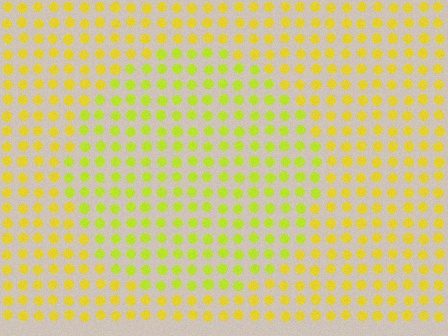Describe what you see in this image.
The image is filled with small yellow elements in a uniform arrangement. A circle-shaped region is visible where the elements are tinted to a slightly different hue, forming a subtle color boundary.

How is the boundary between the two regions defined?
The boundary is defined purely by a slight shift in hue (about 21 degrees). Spacing, size, and orientation are identical on both sides.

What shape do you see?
I see a circle.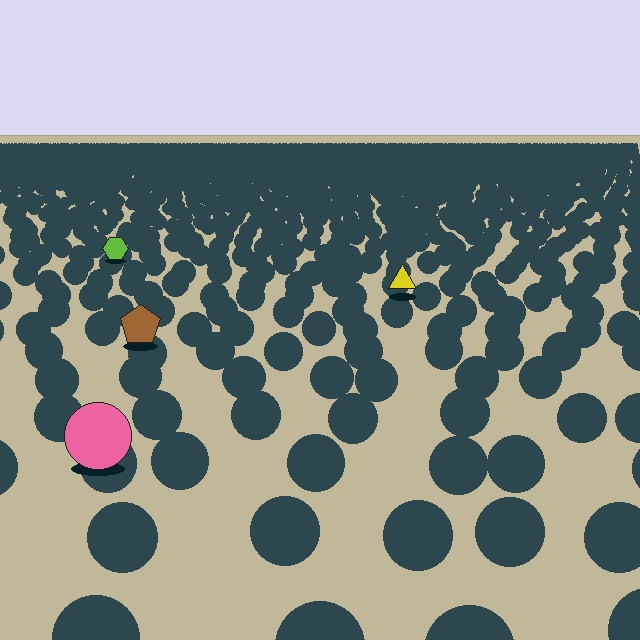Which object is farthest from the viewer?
The lime hexagon is farthest from the viewer. It appears smaller and the ground texture around it is denser.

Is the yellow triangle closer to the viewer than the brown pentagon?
No. The brown pentagon is closer — you can tell from the texture gradient: the ground texture is coarser near it.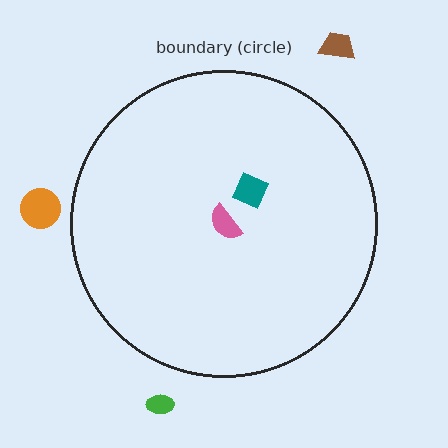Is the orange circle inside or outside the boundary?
Outside.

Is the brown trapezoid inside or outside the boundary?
Outside.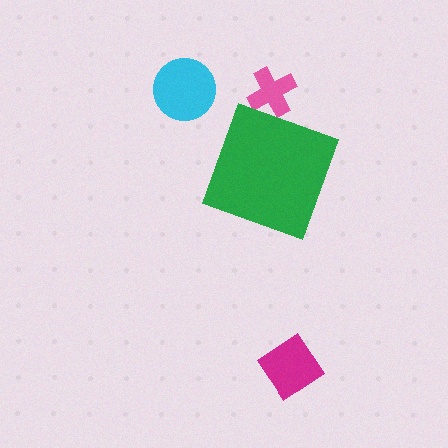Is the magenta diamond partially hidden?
No, the magenta diamond is fully visible.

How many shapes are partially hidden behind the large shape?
1 shape is partially hidden.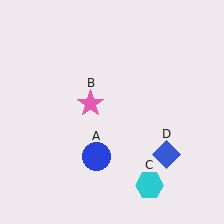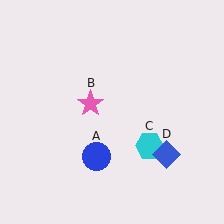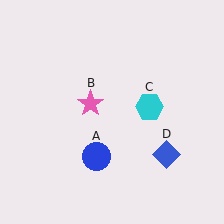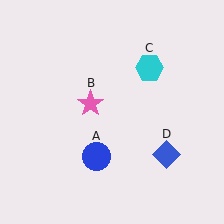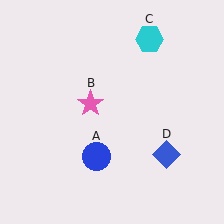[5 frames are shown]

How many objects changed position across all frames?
1 object changed position: cyan hexagon (object C).